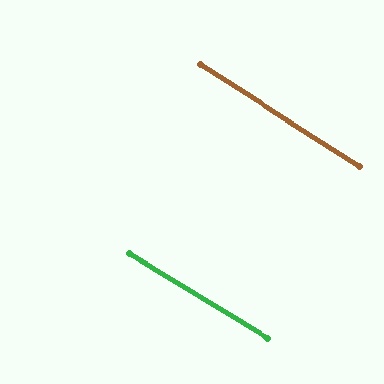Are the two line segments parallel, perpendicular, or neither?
Parallel — their directions differ by only 1.1°.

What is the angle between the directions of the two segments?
Approximately 1 degree.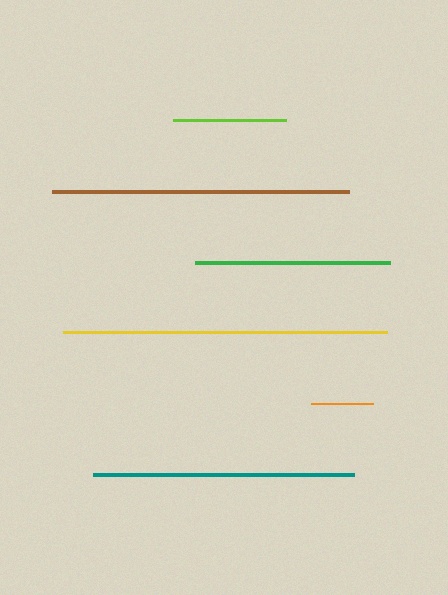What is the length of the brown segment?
The brown segment is approximately 297 pixels long.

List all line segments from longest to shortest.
From longest to shortest: yellow, brown, teal, green, lime, orange.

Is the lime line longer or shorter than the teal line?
The teal line is longer than the lime line.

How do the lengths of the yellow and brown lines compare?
The yellow and brown lines are approximately the same length.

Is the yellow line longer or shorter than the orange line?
The yellow line is longer than the orange line.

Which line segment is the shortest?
The orange line is the shortest at approximately 62 pixels.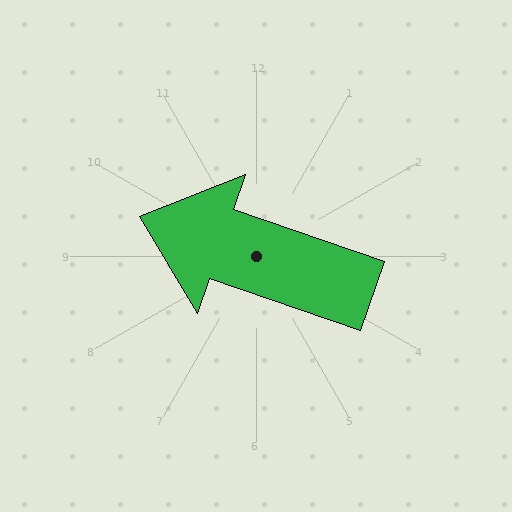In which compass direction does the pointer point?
West.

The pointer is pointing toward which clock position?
Roughly 10 o'clock.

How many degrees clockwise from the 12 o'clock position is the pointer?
Approximately 289 degrees.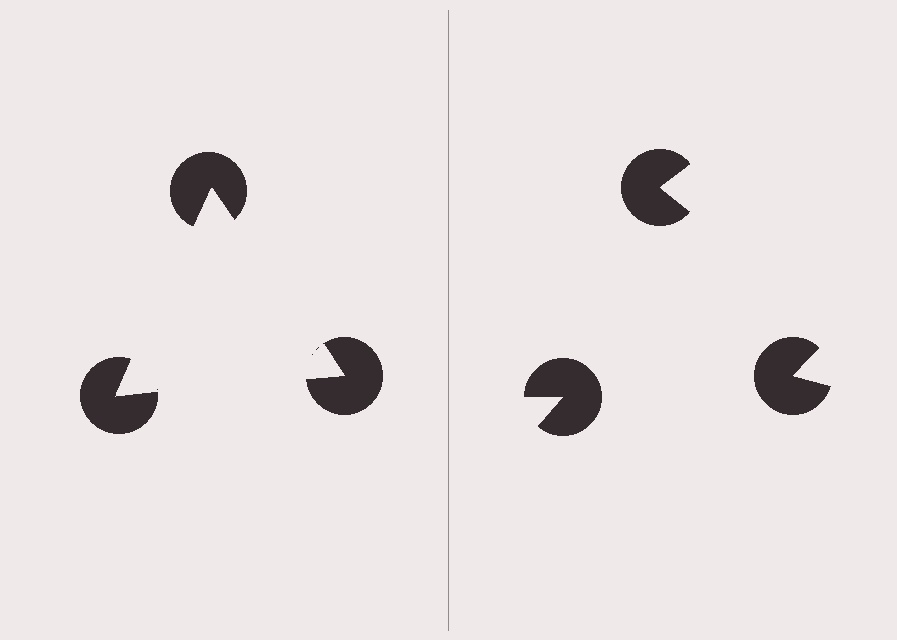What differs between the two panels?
The pac-man discs are positioned identically on both sides; only the wedge orientations differ. On the left they align to a triangle; on the right they are misaligned.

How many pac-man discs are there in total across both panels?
6 — 3 on each side.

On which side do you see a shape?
An illusory triangle appears on the left side. On the right side the wedge cuts are rotated, so no coherent shape forms.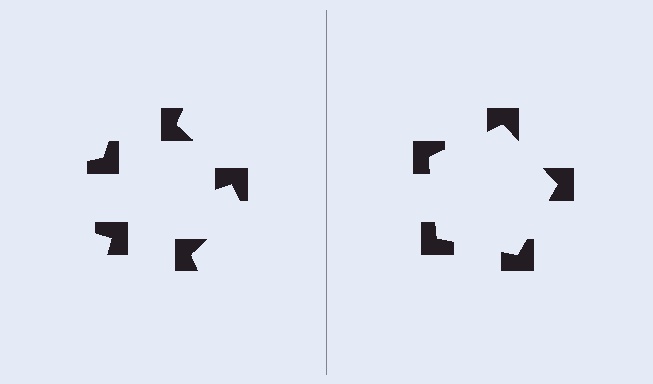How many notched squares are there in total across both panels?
10 — 5 on each side.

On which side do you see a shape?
An illusory pentagon appears on the right side. On the left side the wedge cuts are rotated, so no coherent shape forms.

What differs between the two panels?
The notched squares are positioned identically on both sides; only the wedge orientations differ. On the right they align to a pentagon; on the left they are misaligned.